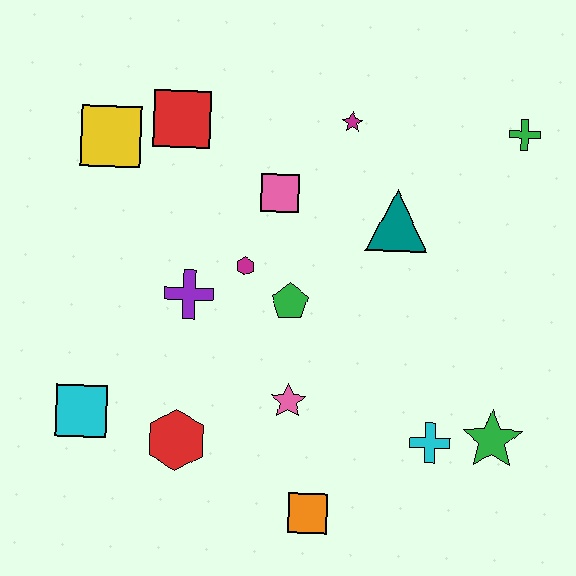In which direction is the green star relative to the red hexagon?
The green star is to the right of the red hexagon.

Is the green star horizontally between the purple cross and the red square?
No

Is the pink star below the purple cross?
Yes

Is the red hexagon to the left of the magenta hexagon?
Yes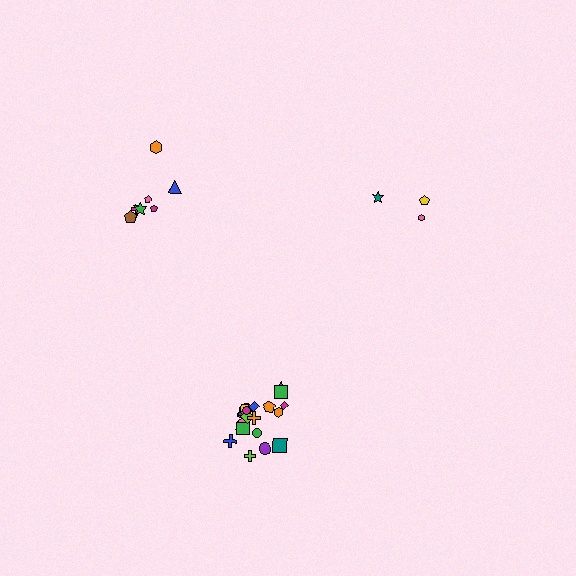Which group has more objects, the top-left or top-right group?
The top-left group.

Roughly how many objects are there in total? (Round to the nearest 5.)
Roughly 30 objects in total.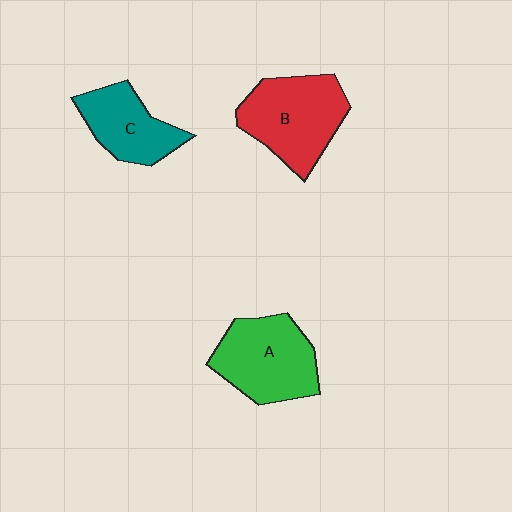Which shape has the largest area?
Shape B (red).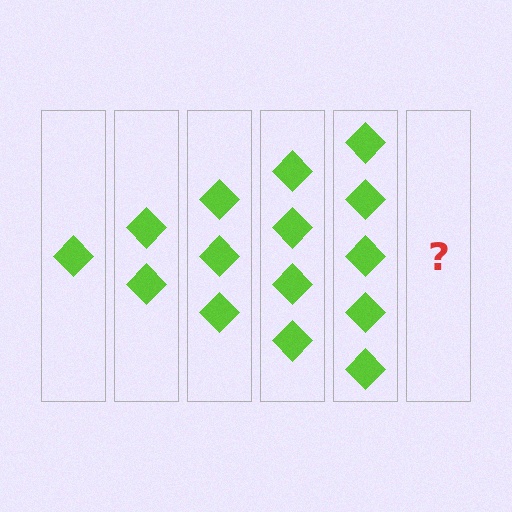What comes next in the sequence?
The next element should be 6 diamonds.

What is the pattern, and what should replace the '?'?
The pattern is that each step adds one more diamond. The '?' should be 6 diamonds.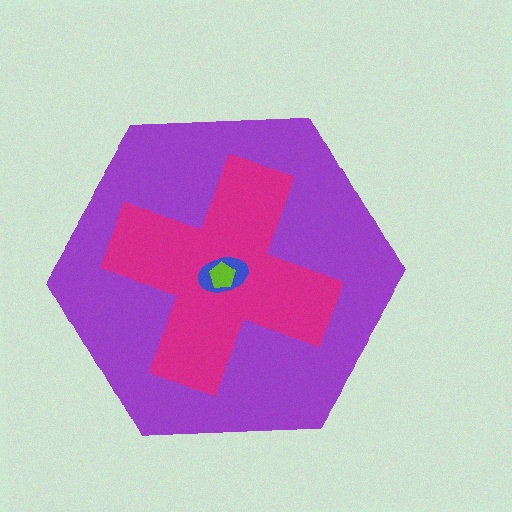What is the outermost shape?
The purple hexagon.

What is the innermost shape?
The lime pentagon.